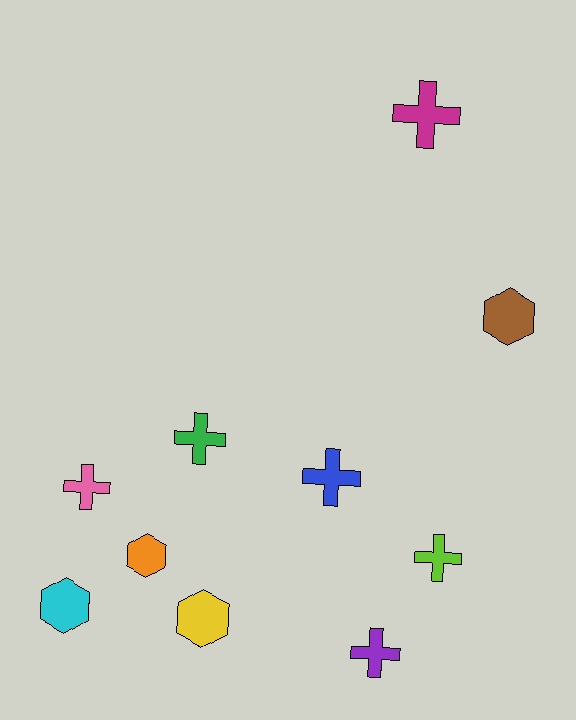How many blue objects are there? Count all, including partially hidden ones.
There is 1 blue object.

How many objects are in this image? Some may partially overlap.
There are 10 objects.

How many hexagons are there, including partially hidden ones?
There are 4 hexagons.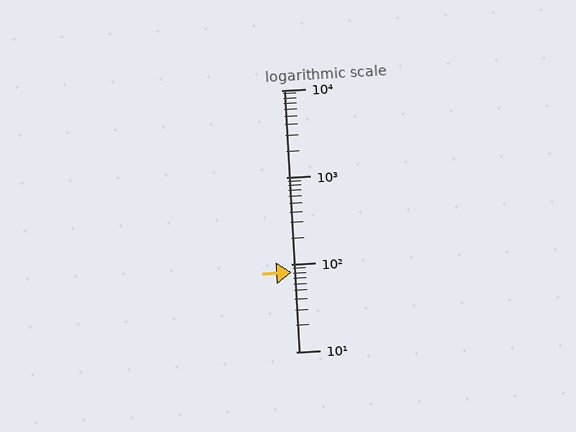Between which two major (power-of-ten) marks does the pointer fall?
The pointer is between 10 and 100.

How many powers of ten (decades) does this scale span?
The scale spans 3 decades, from 10 to 10000.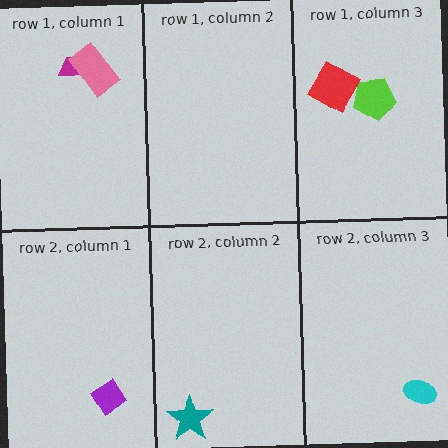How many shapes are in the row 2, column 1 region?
1.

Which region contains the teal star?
The row 2, column 2 region.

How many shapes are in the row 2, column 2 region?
1.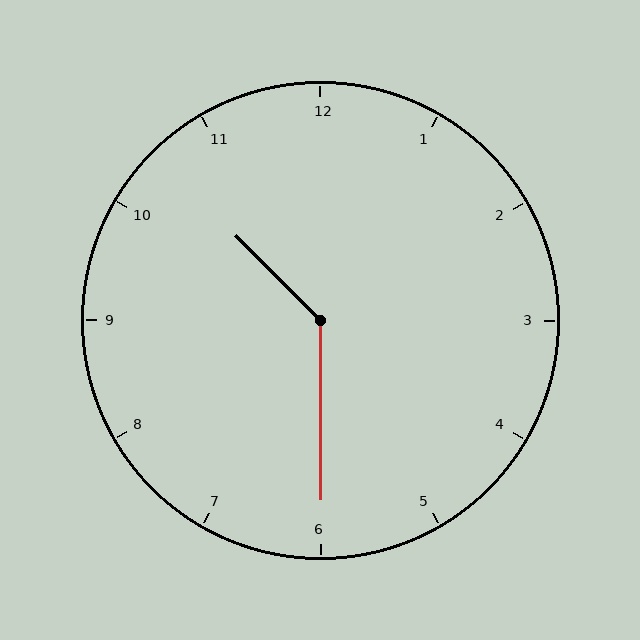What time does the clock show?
10:30.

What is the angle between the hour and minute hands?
Approximately 135 degrees.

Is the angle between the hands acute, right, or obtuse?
It is obtuse.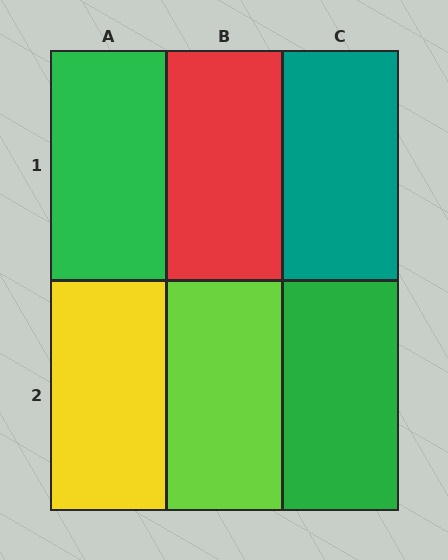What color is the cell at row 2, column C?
Green.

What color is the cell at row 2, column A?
Yellow.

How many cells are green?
2 cells are green.